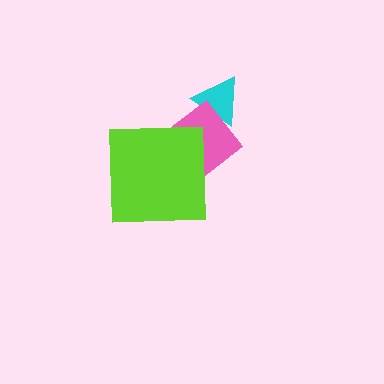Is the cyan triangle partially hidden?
Yes, it is partially covered by another shape.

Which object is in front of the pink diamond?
The lime square is in front of the pink diamond.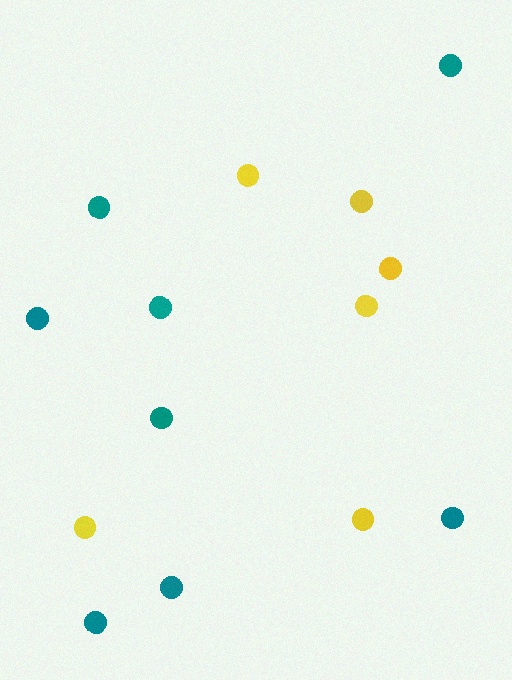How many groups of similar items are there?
There are 2 groups: one group of teal circles (8) and one group of yellow circles (6).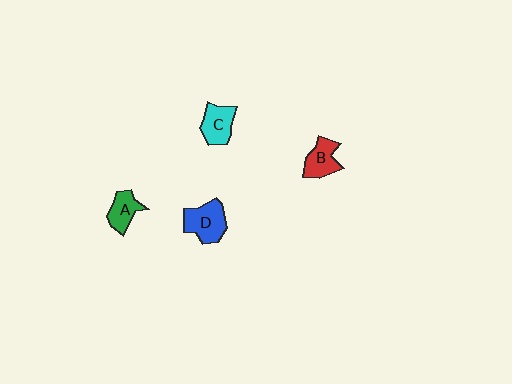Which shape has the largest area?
Shape D (blue).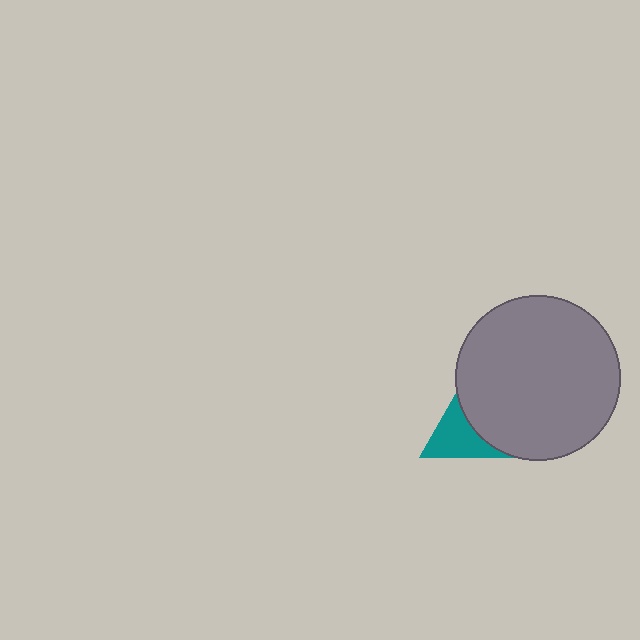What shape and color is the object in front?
The object in front is a gray circle.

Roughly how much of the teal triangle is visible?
A small part of it is visible (roughly 42%).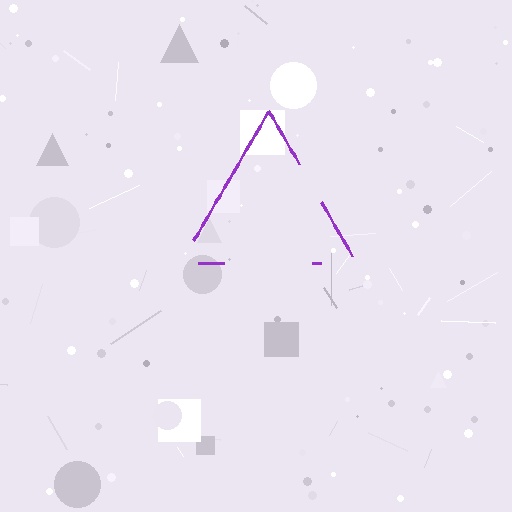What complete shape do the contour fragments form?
The contour fragments form a triangle.